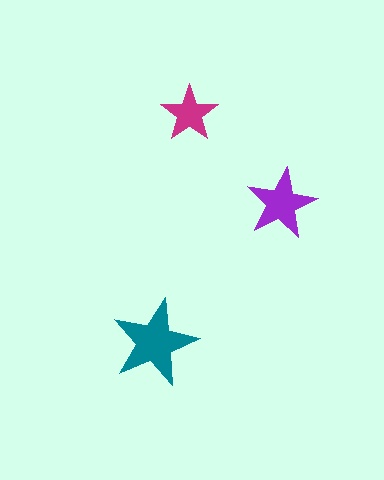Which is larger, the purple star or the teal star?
The teal one.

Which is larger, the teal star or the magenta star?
The teal one.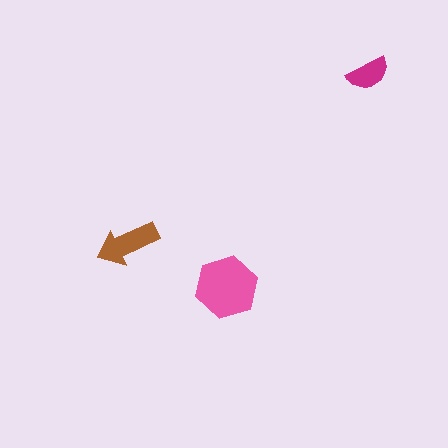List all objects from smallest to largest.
The magenta semicircle, the brown arrow, the pink hexagon.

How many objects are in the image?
There are 3 objects in the image.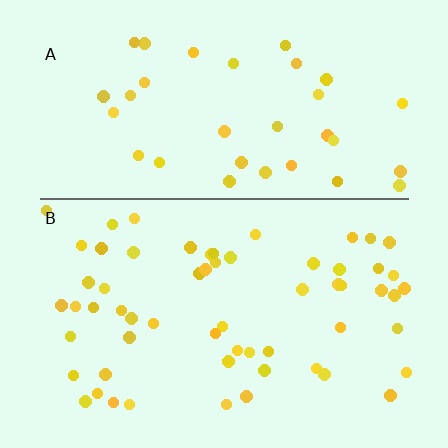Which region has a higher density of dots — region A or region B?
B (the bottom).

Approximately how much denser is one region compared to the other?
Approximately 1.7× — region B over region A.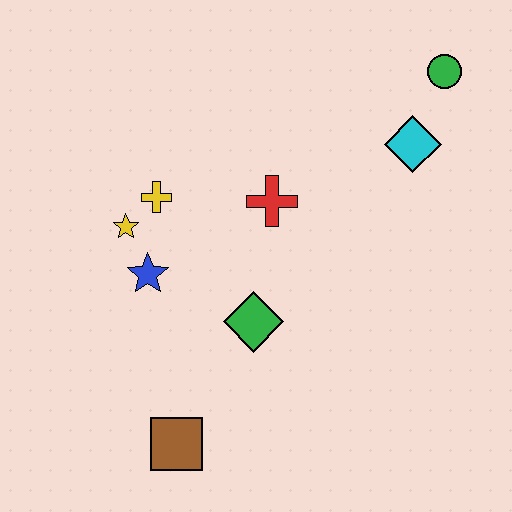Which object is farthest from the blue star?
The green circle is farthest from the blue star.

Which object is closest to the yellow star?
The yellow cross is closest to the yellow star.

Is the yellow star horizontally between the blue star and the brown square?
No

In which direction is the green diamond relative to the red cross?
The green diamond is below the red cross.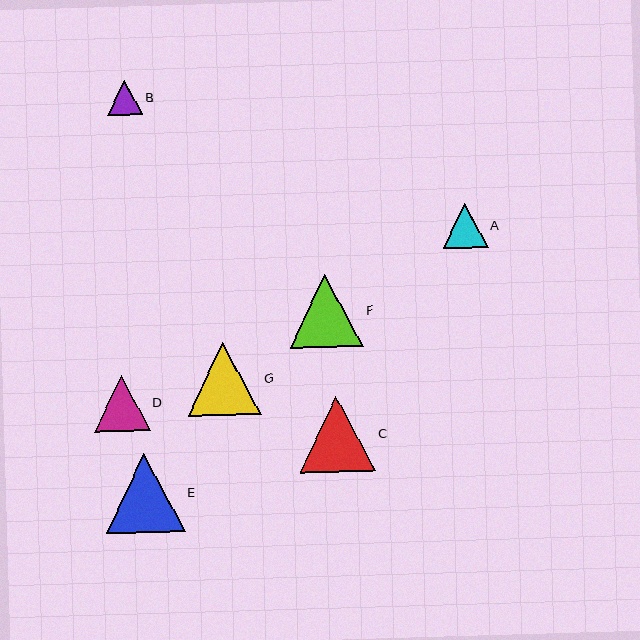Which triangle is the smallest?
Triangle B is the smallest with a size of approximately 35 pixels.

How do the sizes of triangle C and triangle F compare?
Triangle C and triangle F are approximately the same size.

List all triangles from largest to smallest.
From largest to smallest: E, C, F, G, D, A, B.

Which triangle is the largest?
Triangle E is the largest with a size of approximately 79 pixels.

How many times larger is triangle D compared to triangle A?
Triangle D is approximately 1.3 times the size of triangle A.